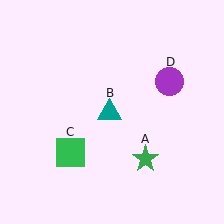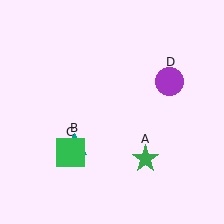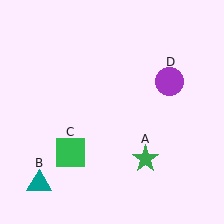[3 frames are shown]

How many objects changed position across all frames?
1 object changed position: teal triangle (object B).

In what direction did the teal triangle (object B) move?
The teal triangle (object B) moved down and to the left.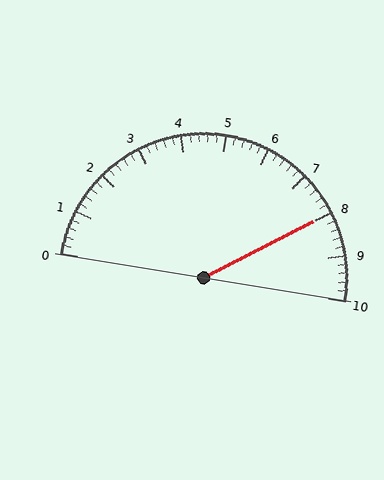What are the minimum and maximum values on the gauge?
The gauge ranges from 0 to 10.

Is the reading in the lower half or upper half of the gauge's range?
The reading is in the upper half of the range (0 to 10).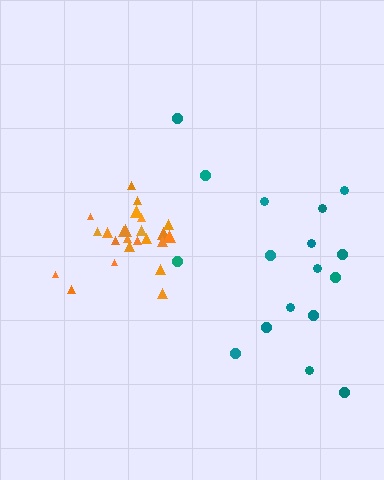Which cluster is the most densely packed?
Orange.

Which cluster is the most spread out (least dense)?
Teal.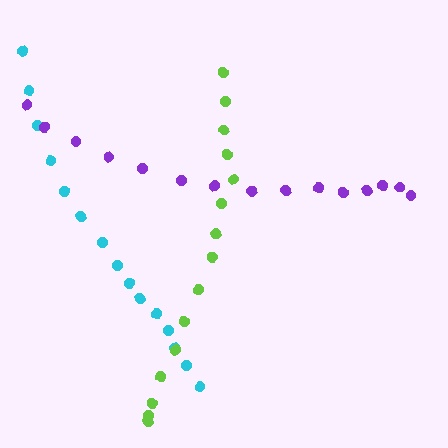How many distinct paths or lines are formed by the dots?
There are 3 distinct paths.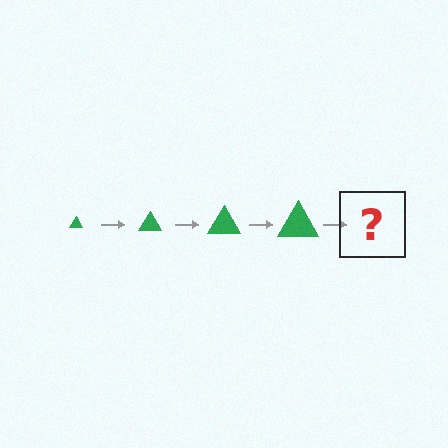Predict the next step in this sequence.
The next step is a green triangle, larger than the previous one.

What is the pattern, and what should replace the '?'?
The pattern is that the triangle gets progressively larger each step. The '?' should be a green triangle, larger than the previous one.